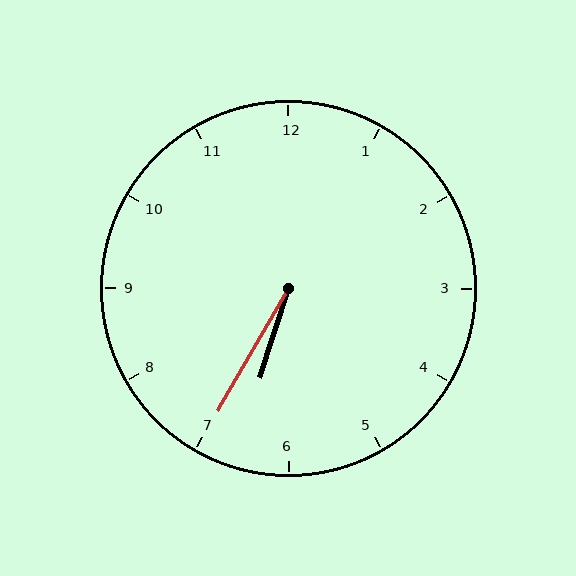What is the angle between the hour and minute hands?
Approximately 12 degrees.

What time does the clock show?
6:35.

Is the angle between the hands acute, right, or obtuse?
It is acute.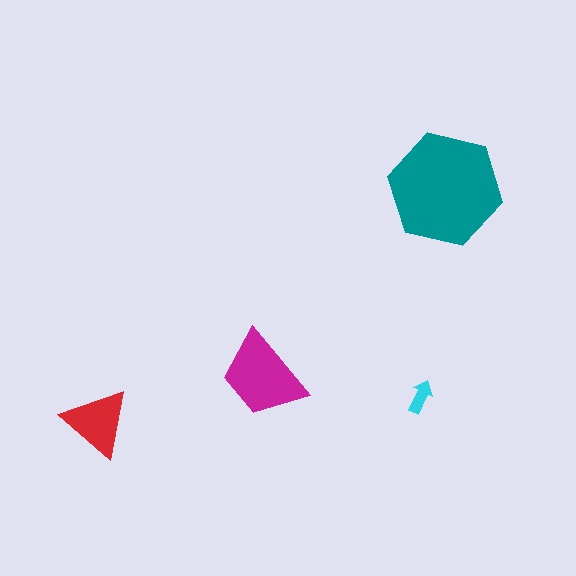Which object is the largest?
The teal hexagon.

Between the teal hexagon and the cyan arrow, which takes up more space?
The teal hexagon.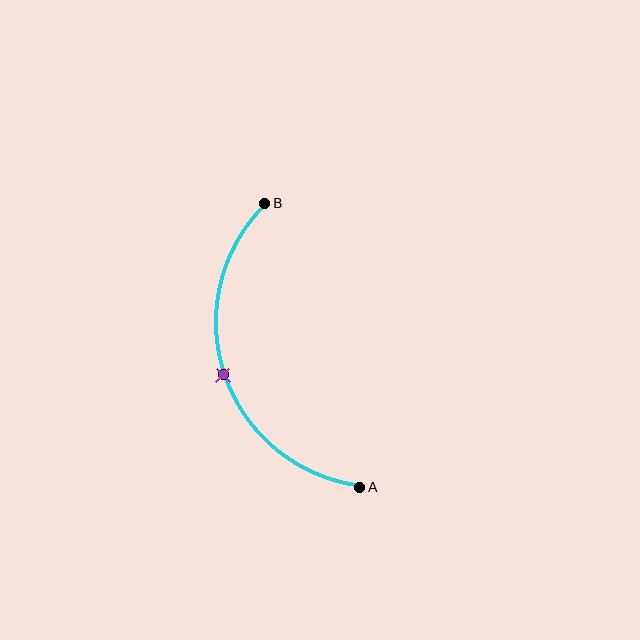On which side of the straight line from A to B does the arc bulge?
The arc bulges to the left of the straight line connecting A and B.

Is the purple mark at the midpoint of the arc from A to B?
Yes. The purple mark lies on the arc at equal arc-length from both A and B — it is the arc midpoint.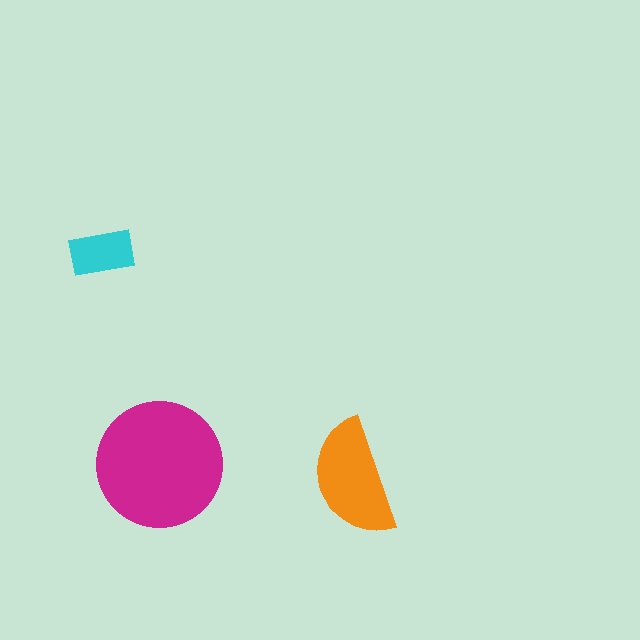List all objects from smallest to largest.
The cyan rectangle, the orange semicircle, the magenta circle.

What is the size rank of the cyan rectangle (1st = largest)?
3rd.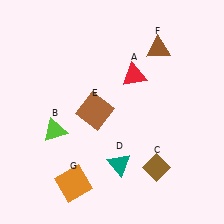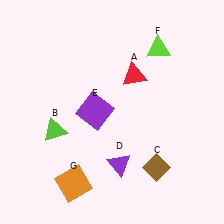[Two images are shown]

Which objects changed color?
D changed from teal to purple. E changed from brown to purple. F changed from brown to lime.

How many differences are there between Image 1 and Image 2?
There are 3 differences between the two images.